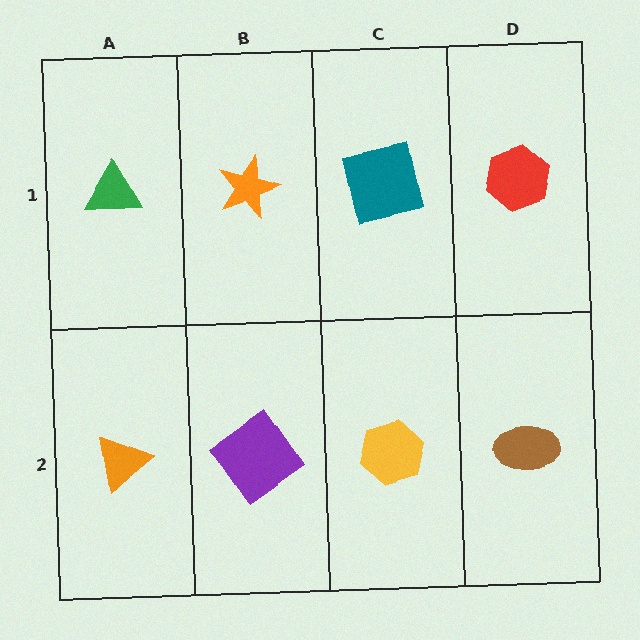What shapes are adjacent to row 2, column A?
A green triangle (row 1, column A), a purple diamond (row 2, column B).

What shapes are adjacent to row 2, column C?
A teal square (row 1, column C), a purple diamond (row 2, column B), a brown ellipse (row 2, column D).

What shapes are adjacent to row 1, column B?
A purple diamond (row 2, column B), a green triangle (row 1, column A), a teal square (row 1, column C).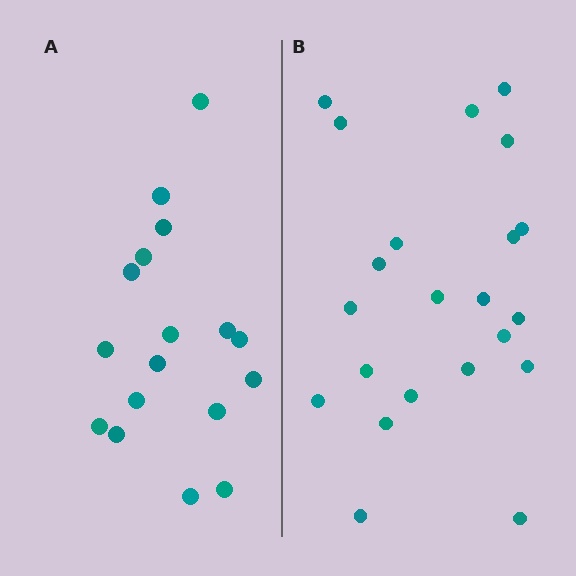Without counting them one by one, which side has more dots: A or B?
Region B (the right region) has more dots.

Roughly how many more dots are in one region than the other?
Region B has about 5 more dots than region A.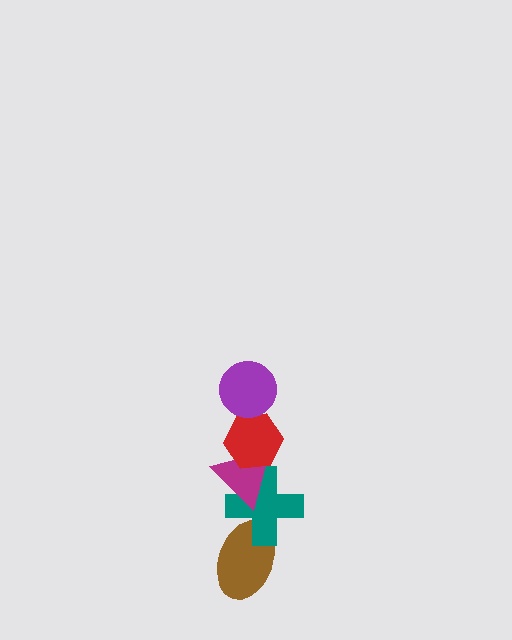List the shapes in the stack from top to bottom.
From top to bottom: the purple circle, the red hexagon, the magenta triangle, the teal cross, the brown ellipse.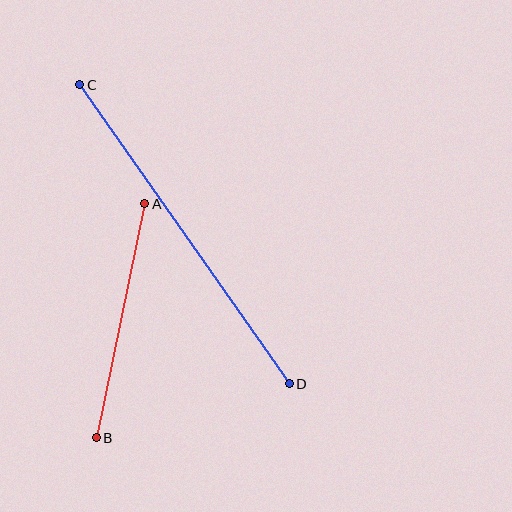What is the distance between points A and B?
The distance is approximately 239 pixels.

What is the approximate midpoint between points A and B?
The midpoint is at approximately (121, 321) pixels.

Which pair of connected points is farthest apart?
Points C and D are farthest apart.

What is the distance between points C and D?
The distance is approximately 365 pixels.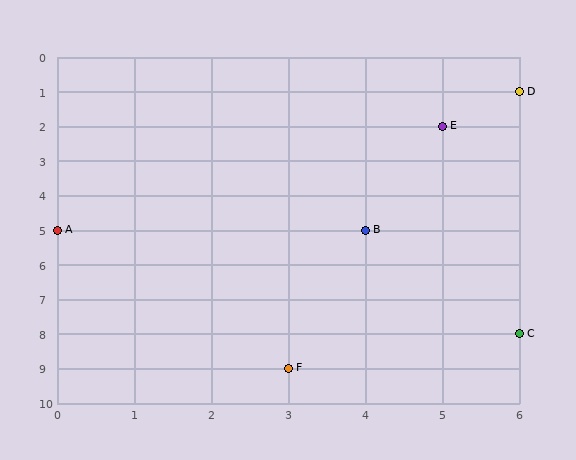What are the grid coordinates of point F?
Point F is at grid coordinates (3, 9).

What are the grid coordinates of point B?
Point B is at grid coordinates (4, 5).